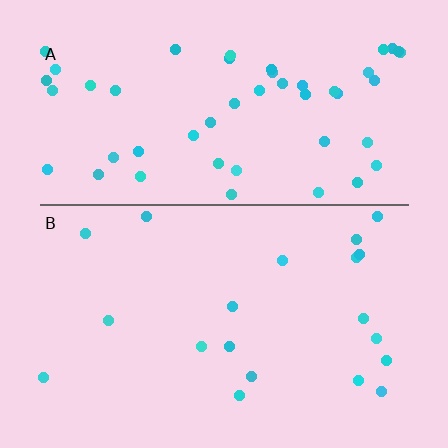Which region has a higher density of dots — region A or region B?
A (the top).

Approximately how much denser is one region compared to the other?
Approximately 2.6× — region A over region B.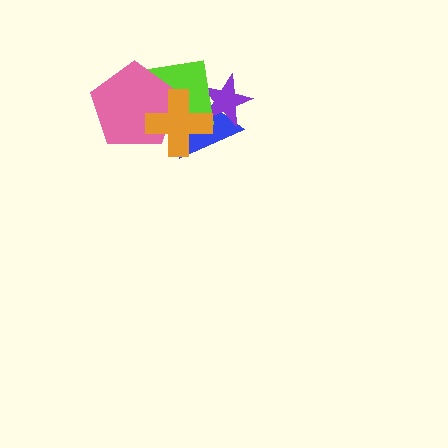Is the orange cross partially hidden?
No, no other shape covers it.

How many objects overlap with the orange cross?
4 objects overlap with the orange cross.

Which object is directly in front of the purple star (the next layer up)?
The lime square is directly in front of the purple star.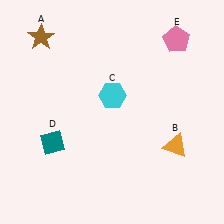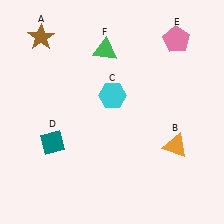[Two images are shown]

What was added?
A green triangle (F) was added in Image 2.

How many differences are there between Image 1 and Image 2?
There is 1 difference between the two images.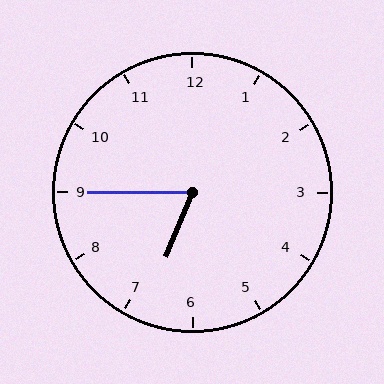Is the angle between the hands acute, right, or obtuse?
It is acute.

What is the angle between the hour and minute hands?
Approximately 68 degrees.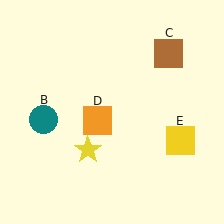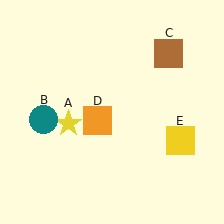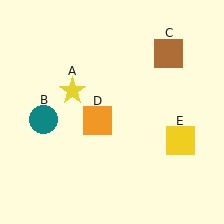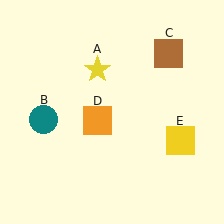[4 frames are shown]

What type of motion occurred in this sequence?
The yellow star (object A) rotated clockwise around the center of the scene.